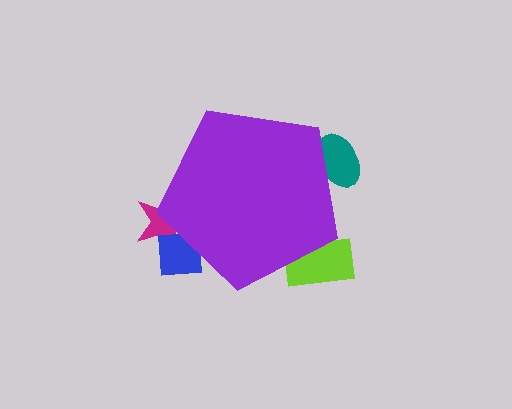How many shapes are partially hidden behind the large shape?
4 shapes are partially hidden.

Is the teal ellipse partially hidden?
Yes, the teal ellipse is partially hidden behind the purple pentagon.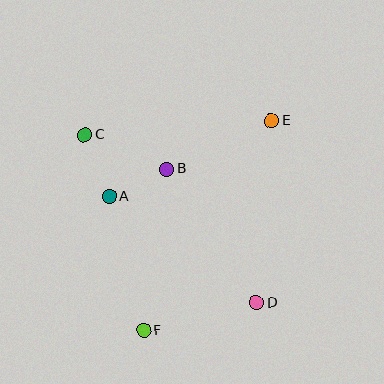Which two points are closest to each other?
Points A and B are closest to each other.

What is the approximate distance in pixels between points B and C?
The distance between B and C is approximately 89 pixels.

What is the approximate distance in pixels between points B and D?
The distance between B and D is approximately 160 pixels.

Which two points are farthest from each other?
Points E and F are farthest from each other.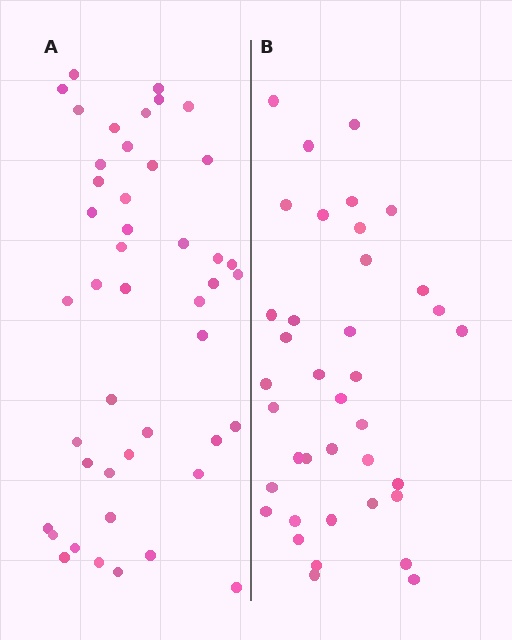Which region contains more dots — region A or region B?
Region A (the left region) has more dots.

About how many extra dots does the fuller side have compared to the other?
Region A has roughly 8 or so more dots than region B.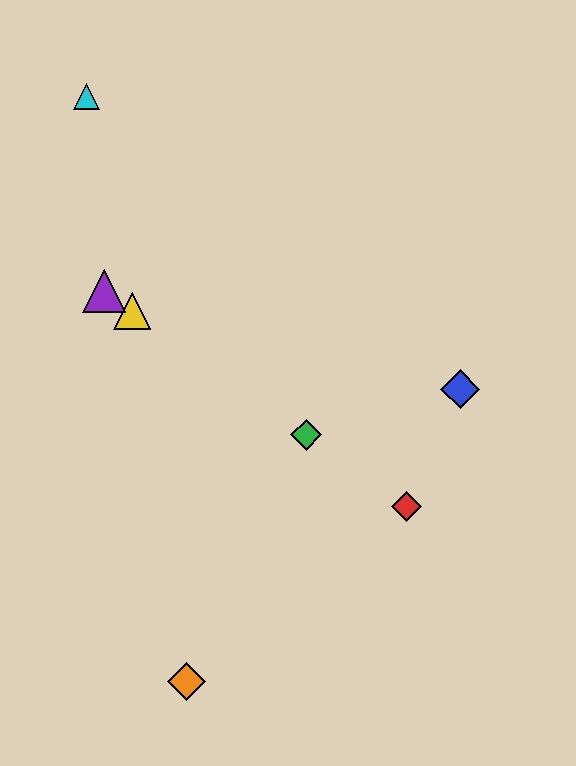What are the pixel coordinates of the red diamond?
The red diamond is at (407, 507).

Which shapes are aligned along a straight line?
The red diamond, the green diamond, the yellow triangle, the purple triangle are aligned along a straight line.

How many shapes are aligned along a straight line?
4 shapes (the red diamond, the green diamond, the yellow triangle, the purple triangle) are aligned along a straight line.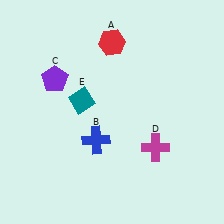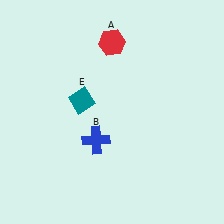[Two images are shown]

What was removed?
The magenta cross (D), the purple pentagon (C) were removed in Image 2.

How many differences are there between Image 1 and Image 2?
There are 2 differences between the two images.